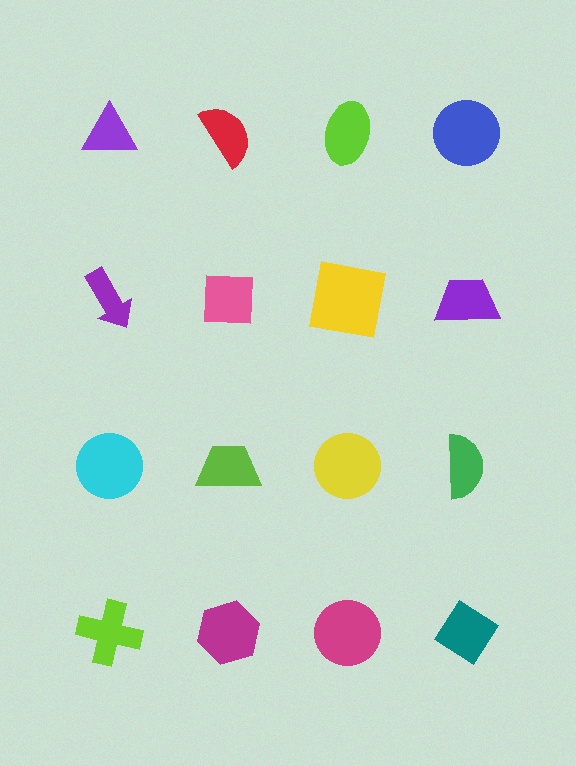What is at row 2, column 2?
A pink square.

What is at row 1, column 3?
A lime ellipse.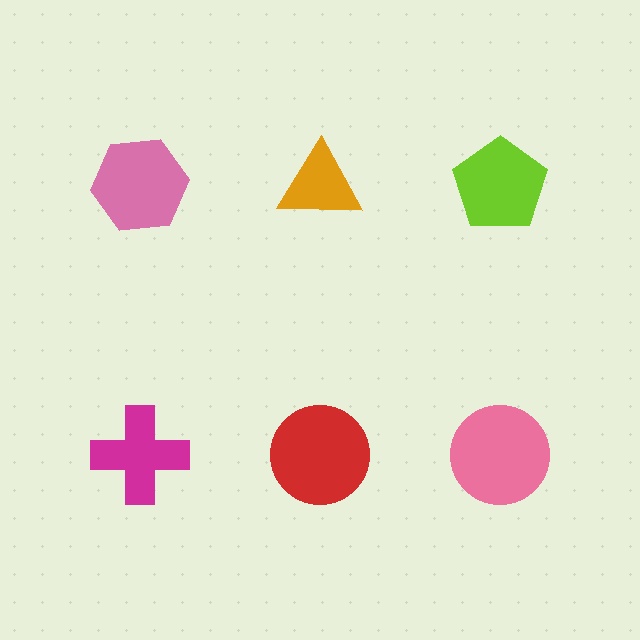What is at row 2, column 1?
A magenta cross.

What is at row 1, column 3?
A lime pentagon.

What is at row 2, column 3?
A pink circle.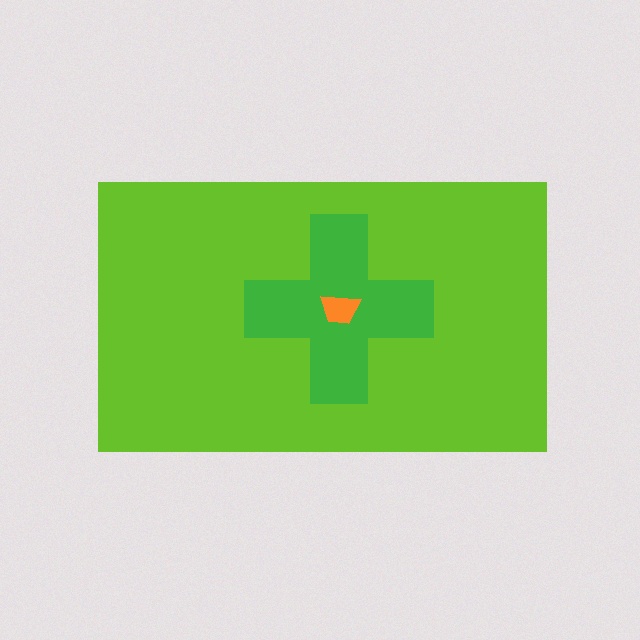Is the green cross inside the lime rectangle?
Yes.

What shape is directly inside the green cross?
The orange trapezoid.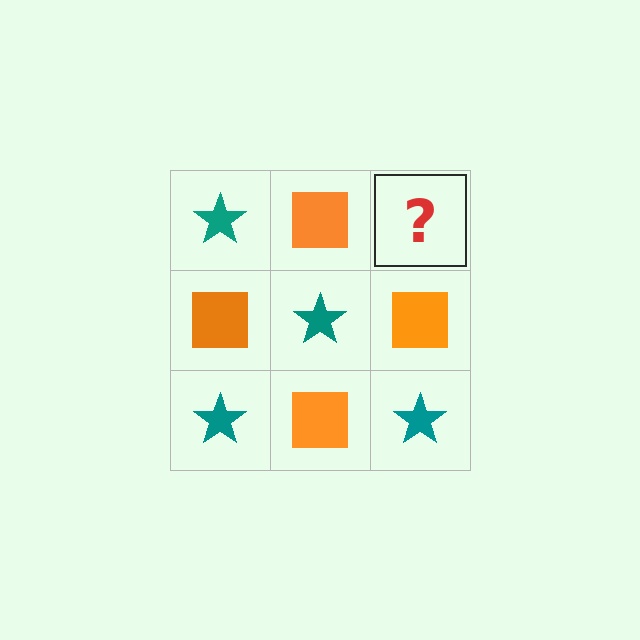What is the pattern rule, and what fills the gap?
The rule is that it alternates teal star and orange square in a checkerboard pattern. The gap should be filled with a teal star.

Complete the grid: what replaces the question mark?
The question mark should be replaced with a teal star.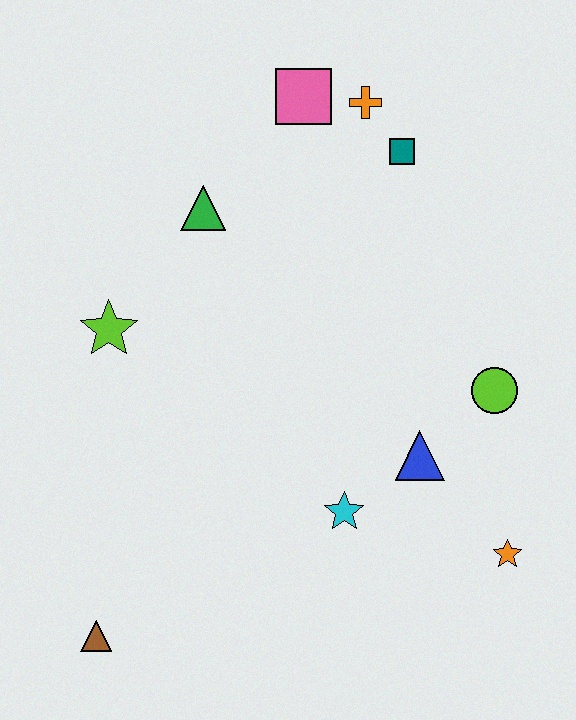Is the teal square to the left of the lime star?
No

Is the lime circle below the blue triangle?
No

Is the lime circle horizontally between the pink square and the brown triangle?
No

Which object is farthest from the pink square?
The brown triangle is farthest from the pink square.